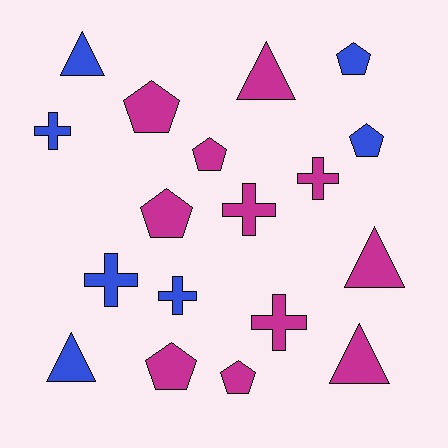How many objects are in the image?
There are 18 objects.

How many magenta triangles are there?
There are 3 magenta triangles.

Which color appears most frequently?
Magenta, with 11 objects.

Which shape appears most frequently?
Pentagon, with 7 objects.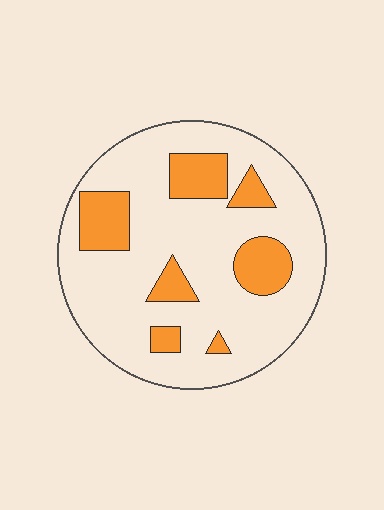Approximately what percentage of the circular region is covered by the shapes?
Approximately 20%.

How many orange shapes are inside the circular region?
7.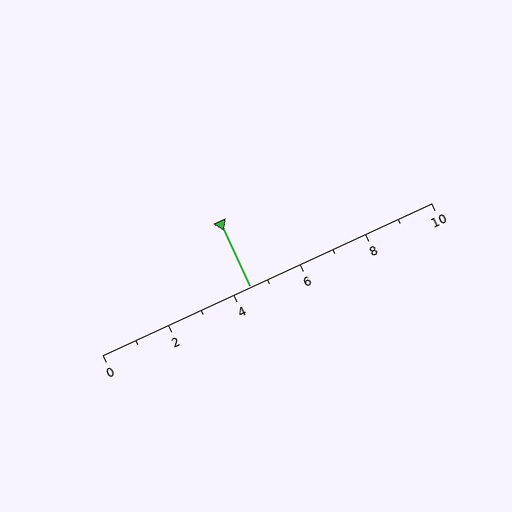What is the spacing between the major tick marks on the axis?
The major ticks are spaced 2 apart.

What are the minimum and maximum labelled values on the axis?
The axis runs from 0 to 10.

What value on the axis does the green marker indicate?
The marker indicates approximately 4.5.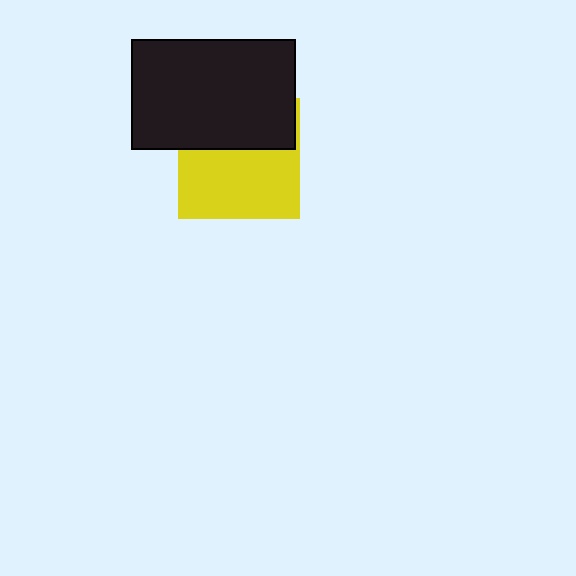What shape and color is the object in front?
The object in front is a black rectangle.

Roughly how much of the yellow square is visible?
About half of it is visible (roughly 59%).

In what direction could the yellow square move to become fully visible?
The yellow square could move down. That would shift it out from behind the black rectangle entirely.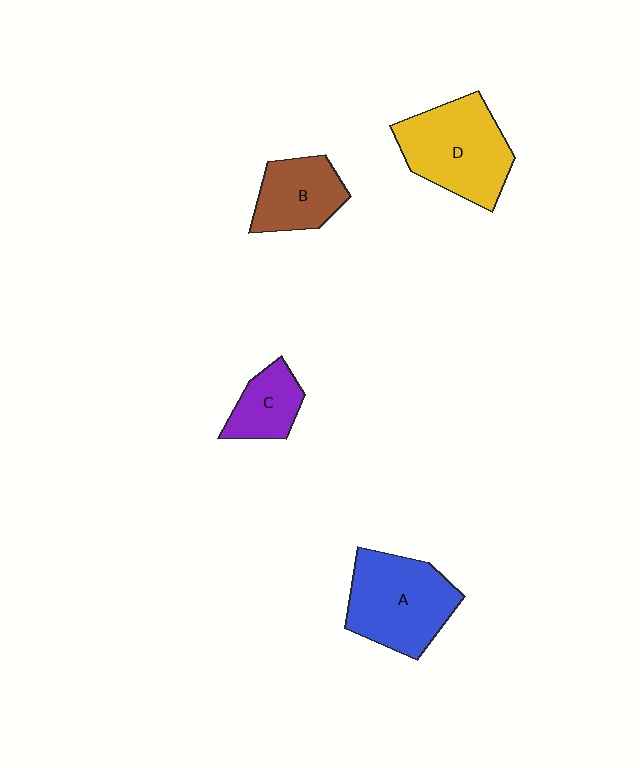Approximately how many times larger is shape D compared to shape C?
Approximately 2.1 times.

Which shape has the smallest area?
Shape C (purple).